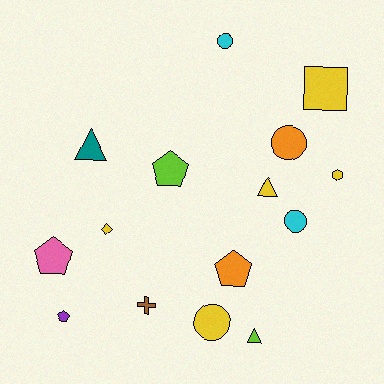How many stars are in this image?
There are no stars.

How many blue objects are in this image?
There are no blue objects.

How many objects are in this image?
There are 15 objects.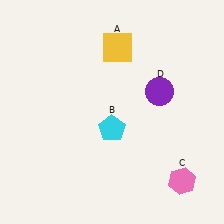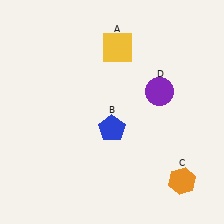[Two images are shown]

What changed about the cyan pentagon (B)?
In Image 1, B is cyan. In Image 2, it changed to blue.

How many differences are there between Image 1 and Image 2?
There are 2 differences between the two images.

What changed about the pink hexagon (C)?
In Image 1, C is pink. In Image 2, it changed to orange.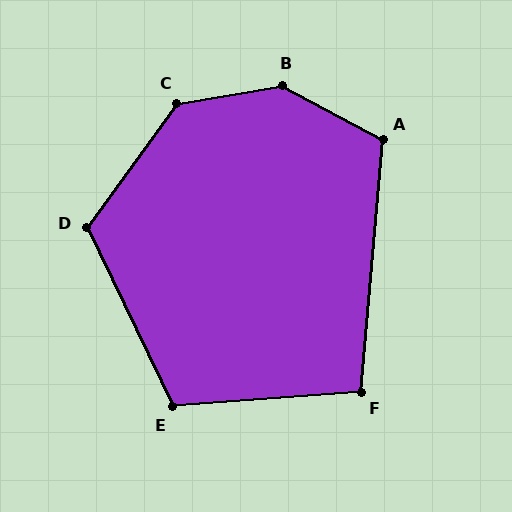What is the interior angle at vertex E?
Approximately 111 degrees (obtuse).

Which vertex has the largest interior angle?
B, at approximately 143 degrees.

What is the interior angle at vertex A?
Approximately 113 degrees (obtuse).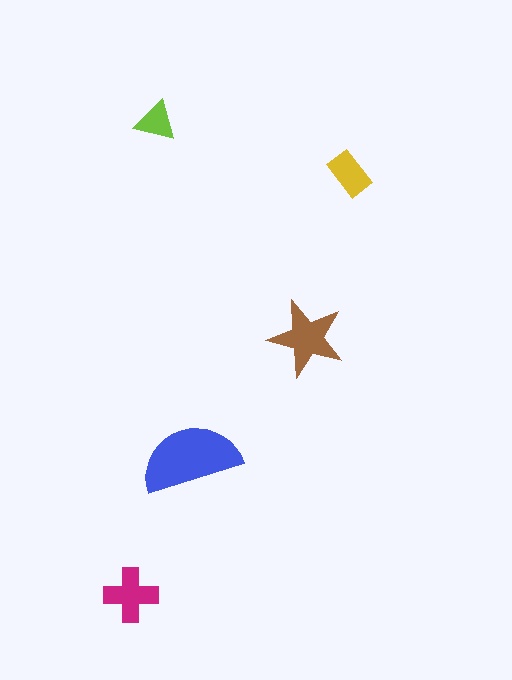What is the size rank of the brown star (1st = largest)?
2nd.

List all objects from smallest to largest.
The lime triangle, the yellow rectangle, the magenta cross, the brown star, the blue semicircle.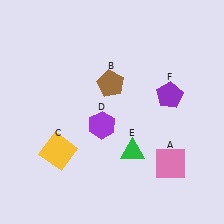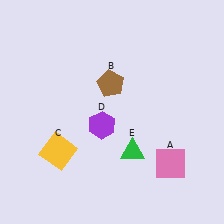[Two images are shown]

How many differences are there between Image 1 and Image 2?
There is 1 difference between the two images.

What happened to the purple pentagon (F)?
The purple pentagon (F) was removed in Image 2. It was in the top-right area of Image 1.